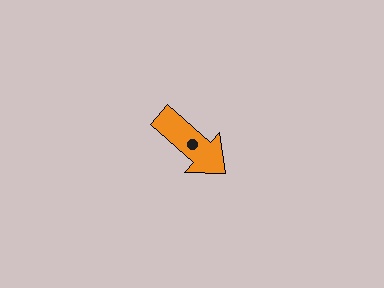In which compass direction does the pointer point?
Southeast.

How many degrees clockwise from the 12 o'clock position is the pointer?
Approximately 131 degrees.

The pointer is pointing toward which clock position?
Roughly 4 o'clock.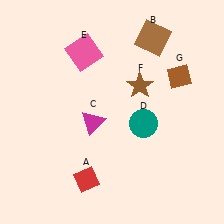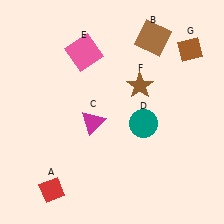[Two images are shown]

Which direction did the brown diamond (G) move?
The brown diamond (G) moved up.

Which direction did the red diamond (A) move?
The red diamond (A) moved left.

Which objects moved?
The objects that moved are: the red diamond (A), the brown diamond (G).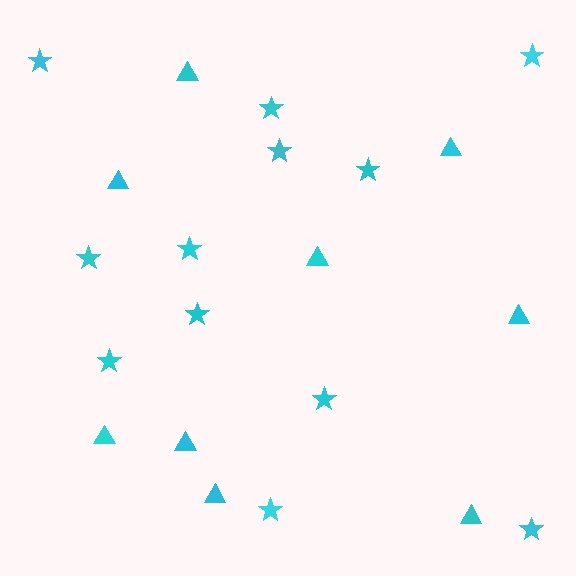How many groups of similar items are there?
There are 2 groups: one group of stars (12) and one group of triangles (9).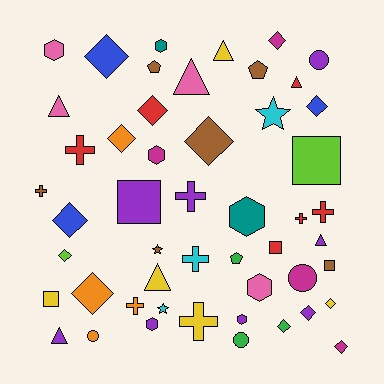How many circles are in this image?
There are 4 circles.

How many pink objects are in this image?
There are 4 pink objects.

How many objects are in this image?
There are 50 objects.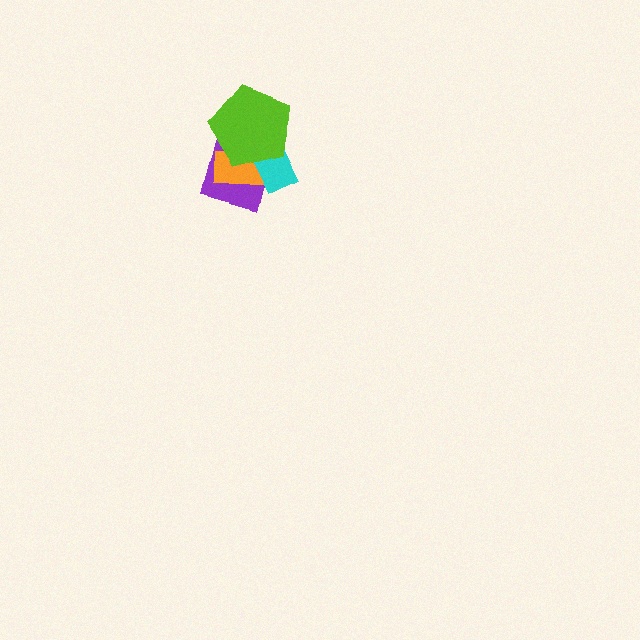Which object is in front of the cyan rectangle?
The lime pentagon is in front of the cyan rectangle.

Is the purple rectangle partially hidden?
Yes, it is partially covered by another shape.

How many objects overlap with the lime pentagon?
3 objects overlap with the lime pentagon.